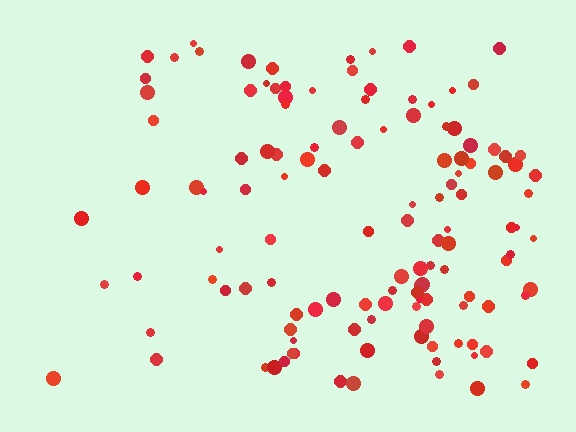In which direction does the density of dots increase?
From left to right, with the right side densest.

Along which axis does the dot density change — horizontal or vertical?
Horizontal.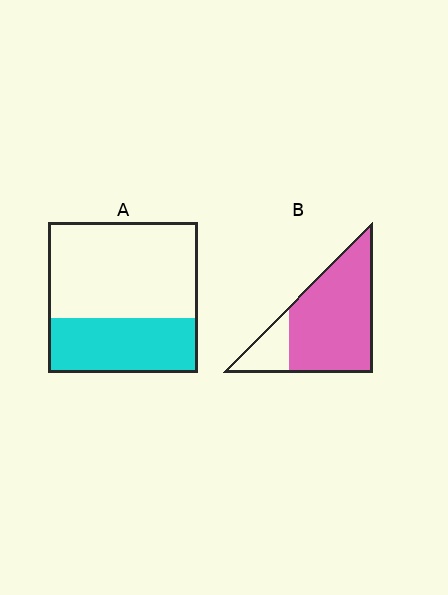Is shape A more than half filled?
No.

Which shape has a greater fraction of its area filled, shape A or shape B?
Shape B.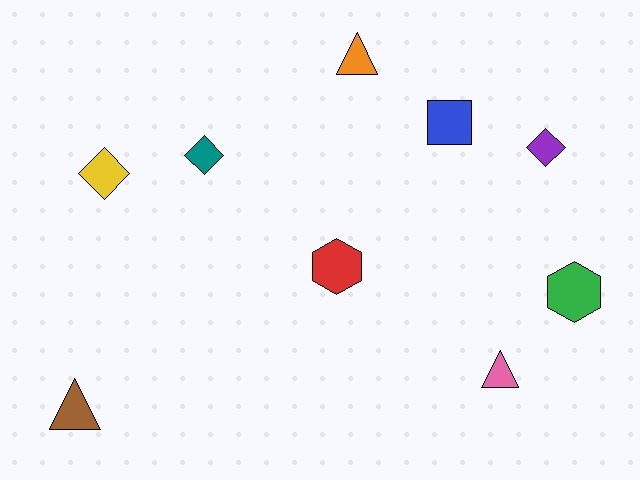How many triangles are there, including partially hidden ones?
There are 3 triangles.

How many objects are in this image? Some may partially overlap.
There are 9 objects.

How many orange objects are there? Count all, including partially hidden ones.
There is 1 orange object.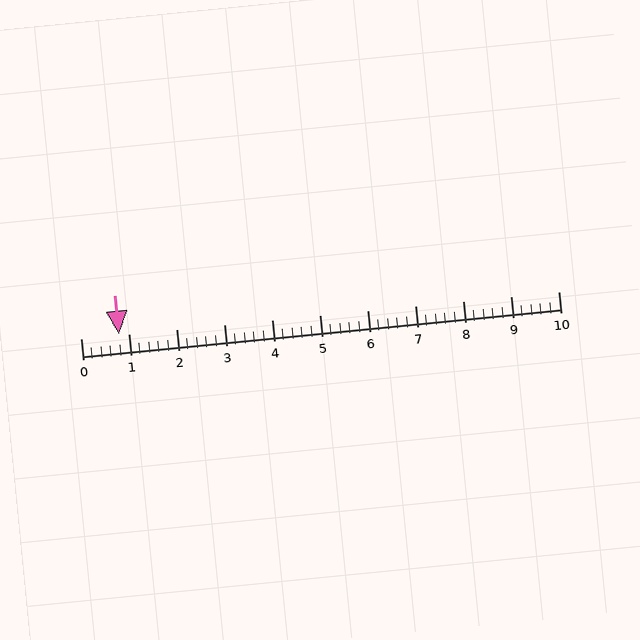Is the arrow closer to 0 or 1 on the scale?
The arrow is closer to 1.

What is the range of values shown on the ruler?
The ruler shows values from 0 to 10.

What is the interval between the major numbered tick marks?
The major tick marks are spaced 1 units apart.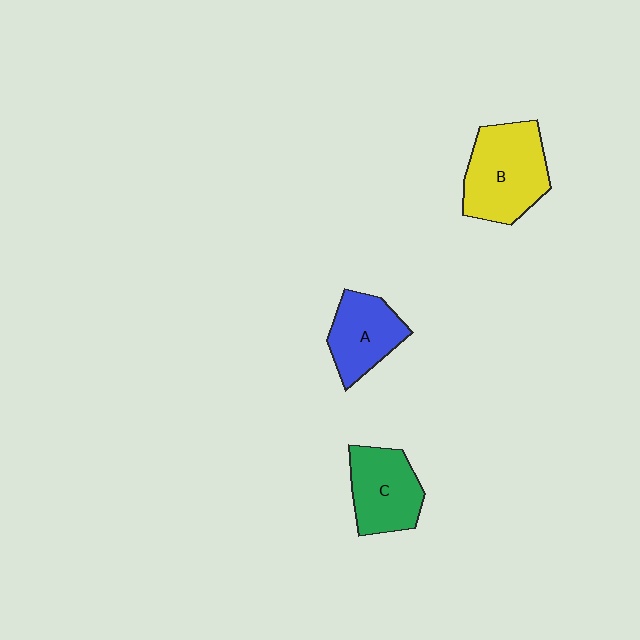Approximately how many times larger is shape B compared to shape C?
Approximately 1.3 times.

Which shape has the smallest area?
Shape A (blue).